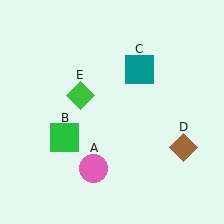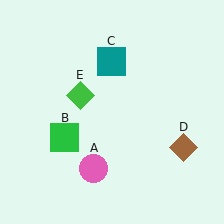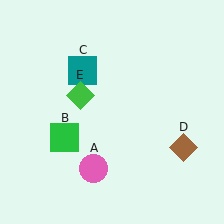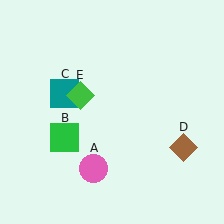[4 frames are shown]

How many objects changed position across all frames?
1 object changed position: teal square (object C).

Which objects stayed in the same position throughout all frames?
Pink circle (object A) and green square (object B) and brown diamond (object D) and green diamond (object E) remained stationary.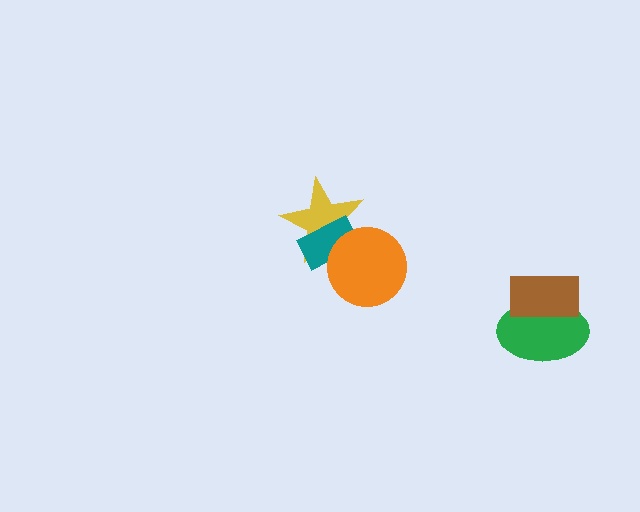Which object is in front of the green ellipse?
The brown rectangle is in front of the green ellipse.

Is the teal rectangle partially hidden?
Yes, it is partially covered by another shape.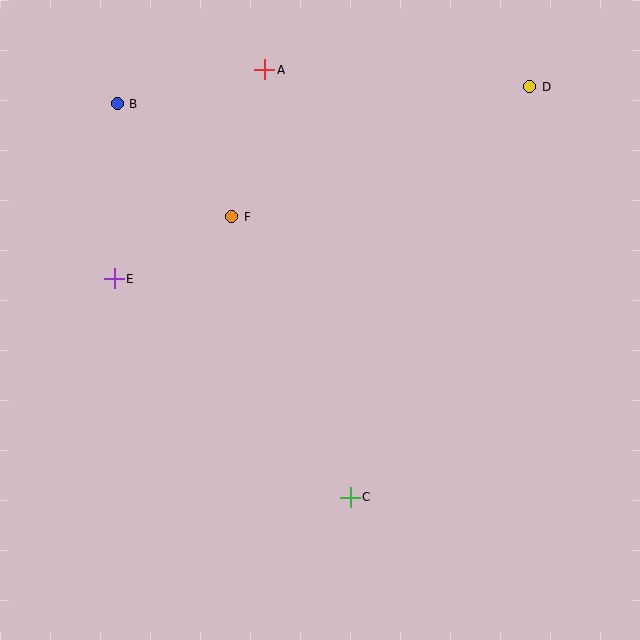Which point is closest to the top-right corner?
Point D is closest to the top-right corner.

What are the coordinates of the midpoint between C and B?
The midpoint between C and B is at (234, 301).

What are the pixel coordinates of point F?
Point F is at (232, 217).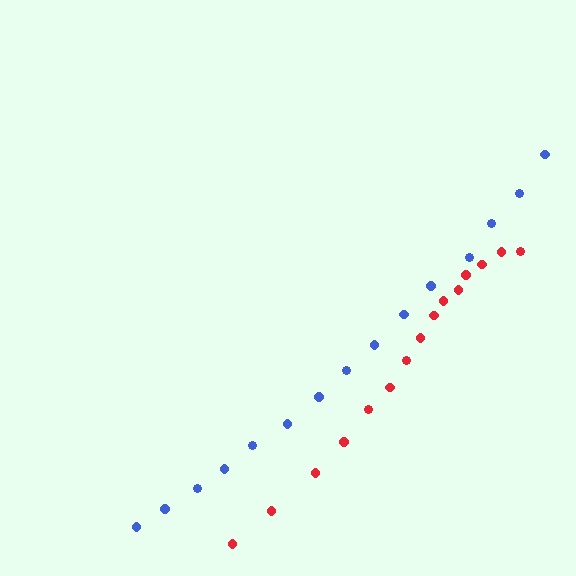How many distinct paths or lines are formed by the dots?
There are 2 distinct paths.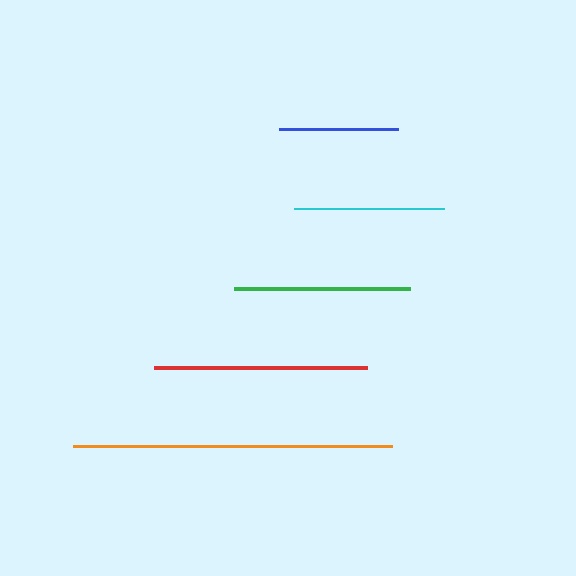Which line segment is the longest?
The orange line is the longest at approximately 319 pixels.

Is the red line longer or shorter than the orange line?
The orange line is longer than the red line.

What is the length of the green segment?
The green segment is approximately 176 pixels long.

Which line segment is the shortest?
The blue line is the shortest at approximately 119 pixels.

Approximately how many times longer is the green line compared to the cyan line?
The green line is approximately 1.2 times the length of the cyan line.